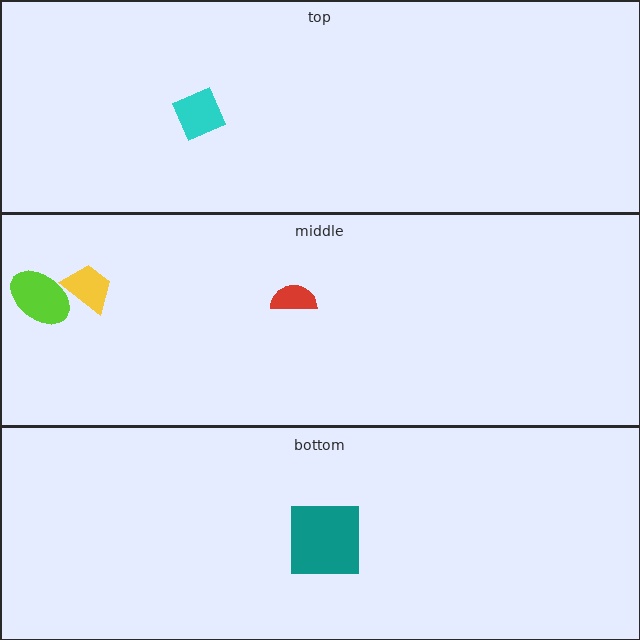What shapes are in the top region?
The cyan diamond.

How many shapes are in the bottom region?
1.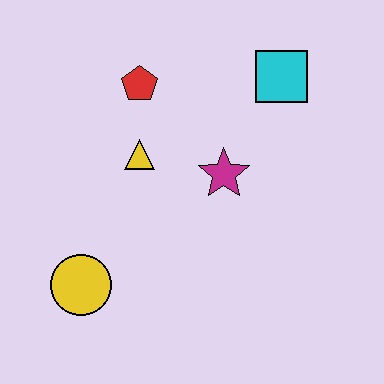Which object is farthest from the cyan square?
The yellow circle is farthest from the cyan square.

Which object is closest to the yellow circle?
The yellow triangle is closest to the yellow circle.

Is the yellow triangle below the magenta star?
No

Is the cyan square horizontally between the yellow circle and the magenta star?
No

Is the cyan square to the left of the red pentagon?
No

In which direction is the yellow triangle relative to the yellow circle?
The yellow triangle is above the yellow circle.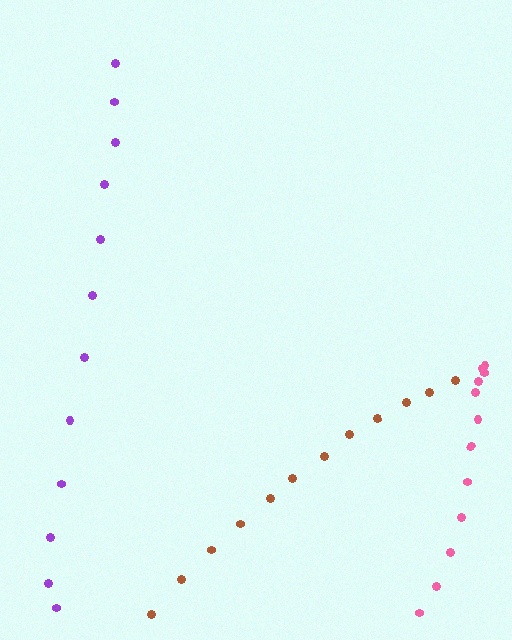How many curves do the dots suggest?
There are 3 distinct paths.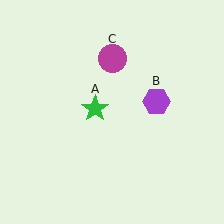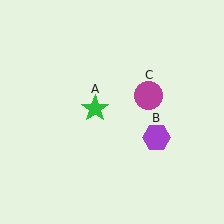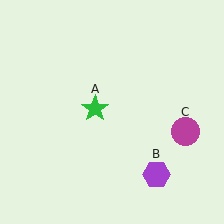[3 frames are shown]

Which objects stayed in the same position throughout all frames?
Green star (object A) remained stationary.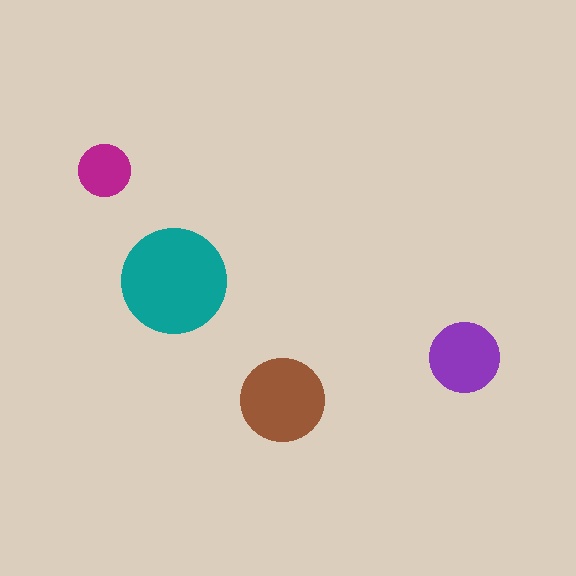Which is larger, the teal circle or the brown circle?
The teal one.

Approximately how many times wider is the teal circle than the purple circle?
About 1.5 times wider.